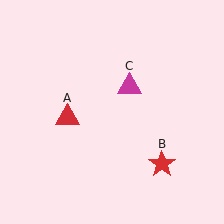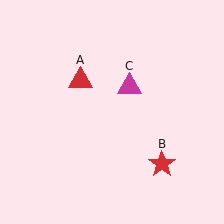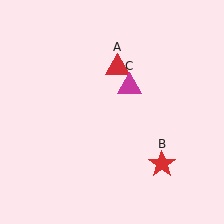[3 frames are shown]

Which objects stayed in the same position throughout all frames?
Red star (object B) and magenta triangle (object C) remained stationary.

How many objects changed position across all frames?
1 object changed position: red triangle (object A).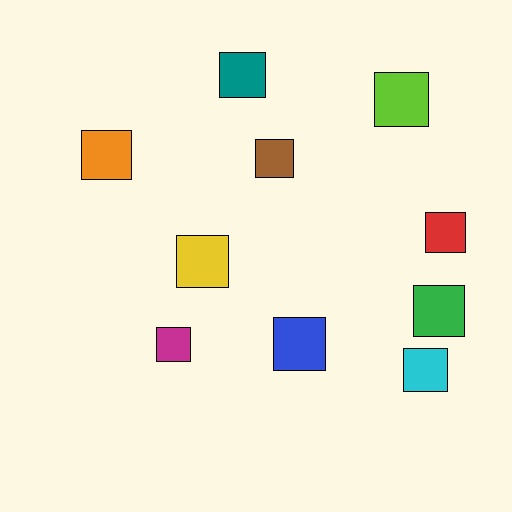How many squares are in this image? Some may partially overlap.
There are 10 squares.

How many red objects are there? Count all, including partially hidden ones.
There is 1 red object.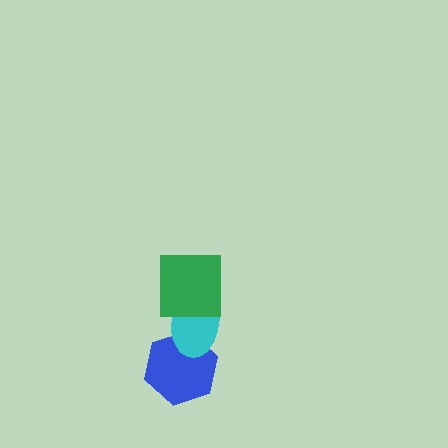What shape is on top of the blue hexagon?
The cyan ellipse is on top of the blue hexagon.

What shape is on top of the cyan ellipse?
The green square is on top of the cyan ellipse.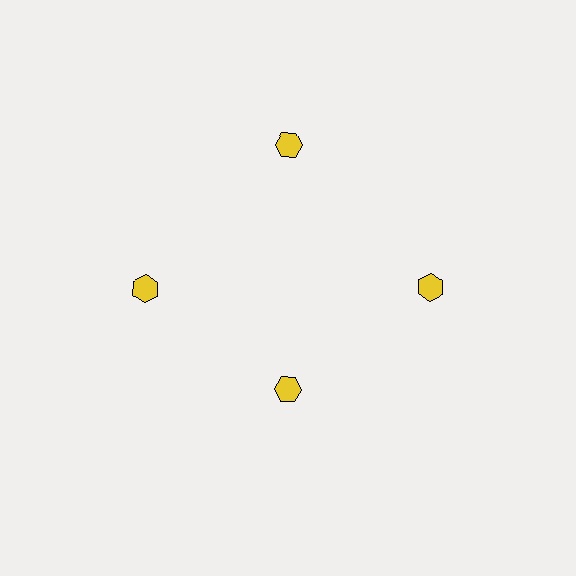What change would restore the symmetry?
The symmetry would be restored by moving it outward, back onto the ring so that all 4 hexagons sit at equal angles and equal distance from the center.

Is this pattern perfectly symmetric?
No. The 4 yellow hexagons are arranged in a ring, but one element near the 6 o'clock position is pulled inward toward the center, breaking the 4-fold rotational symmetry.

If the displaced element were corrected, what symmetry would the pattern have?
It would have 4-fold rotational symmetry — the pattern would map onto itself every 90 degrees.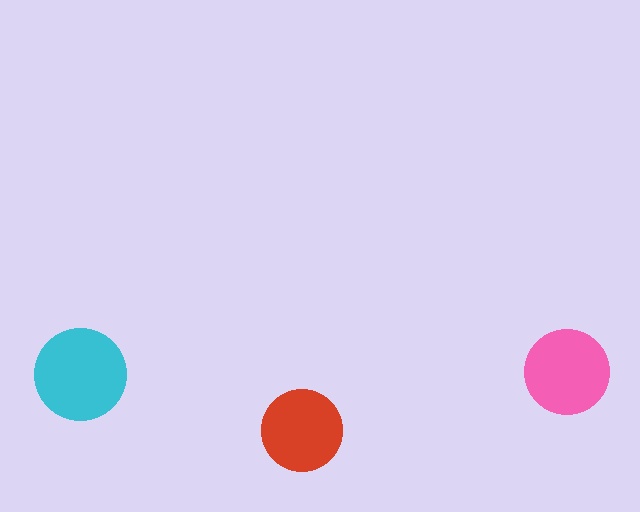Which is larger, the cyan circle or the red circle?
The cyan one.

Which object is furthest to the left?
The cyan circle is leftmost.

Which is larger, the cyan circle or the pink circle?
The cyan one.